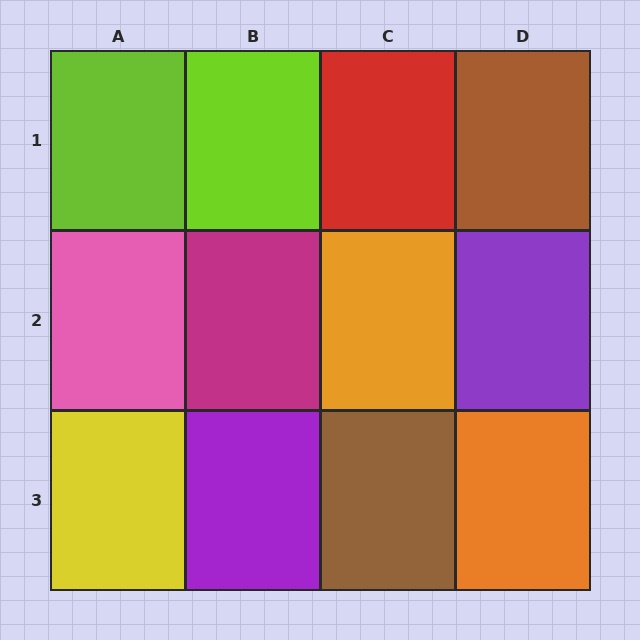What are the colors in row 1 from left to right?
Lime, lime, red, brown.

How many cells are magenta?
1 cell is magenta.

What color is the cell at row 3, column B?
Purple.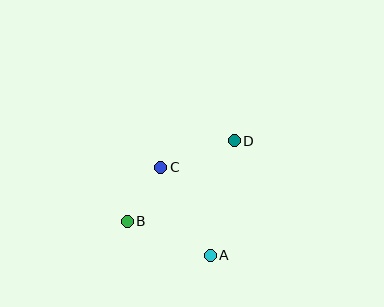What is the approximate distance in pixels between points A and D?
The distance between A and D is approximately 117 pixels.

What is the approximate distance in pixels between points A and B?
The distance between A and B is approximately 90 pixels.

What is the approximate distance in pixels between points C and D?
The distance between C and D is approximately 79 pixels.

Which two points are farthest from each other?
Points B and D are farthest from each other.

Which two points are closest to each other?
Points B and C are closest to each other.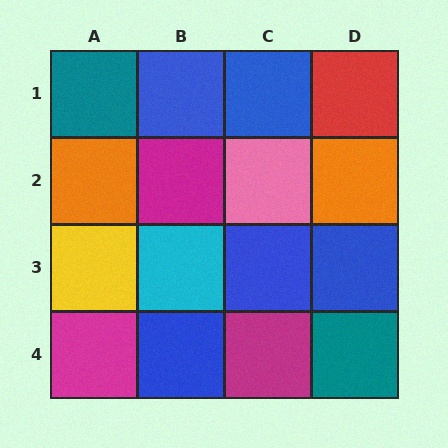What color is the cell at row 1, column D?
Red.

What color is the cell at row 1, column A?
Teal.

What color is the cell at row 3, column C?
Blue.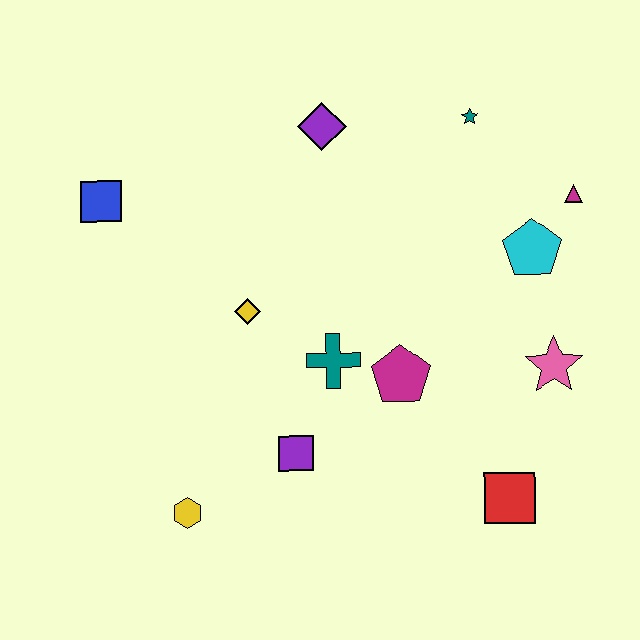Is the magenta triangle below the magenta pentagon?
No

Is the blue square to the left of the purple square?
Yes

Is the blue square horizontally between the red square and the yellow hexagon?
No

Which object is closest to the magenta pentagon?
The teal cross is closest to the magenta pentagon.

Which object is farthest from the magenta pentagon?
The blue square is farthest from the magenta pentagon.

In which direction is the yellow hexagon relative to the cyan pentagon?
The yellow hexagon is to the left of the cyan pentagon.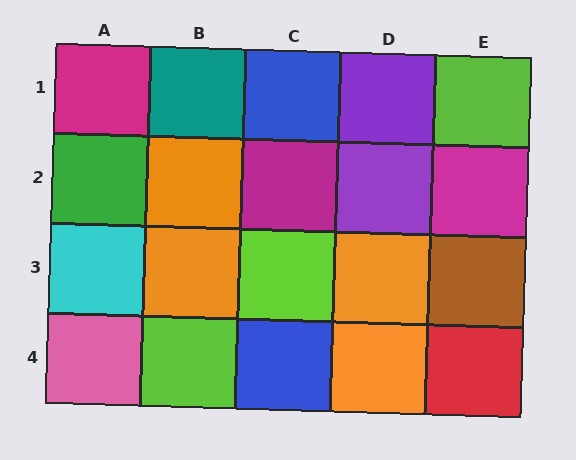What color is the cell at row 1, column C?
Blue.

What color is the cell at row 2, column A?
Green.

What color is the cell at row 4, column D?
Orange.